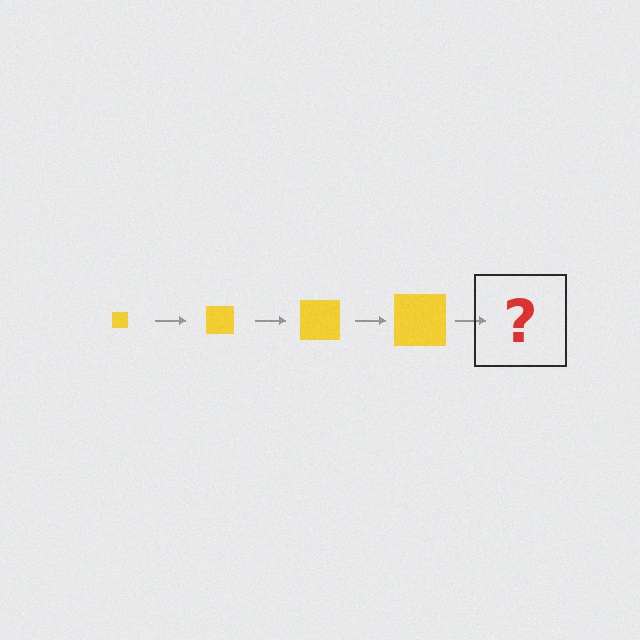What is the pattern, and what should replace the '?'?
The pattern is that the square gets progressively larger each step. The '?' should be a yellow square, larger than the previous one.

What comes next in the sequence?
The next element should be a yellow square, larger than the previous one.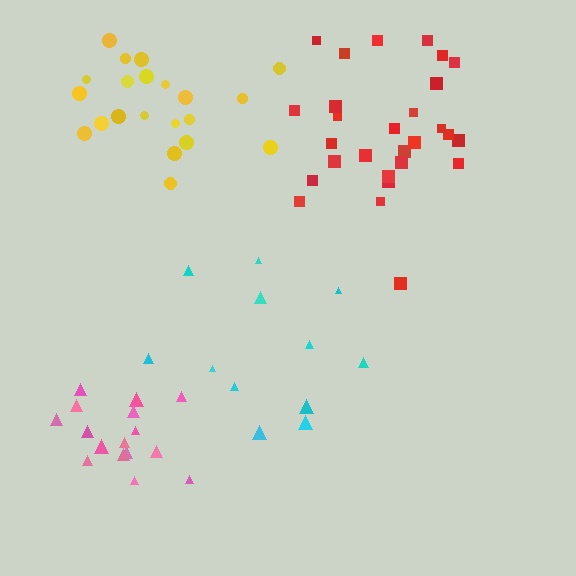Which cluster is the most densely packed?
Pink.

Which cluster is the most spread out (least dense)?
Cyan.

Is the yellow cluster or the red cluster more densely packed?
Yellow.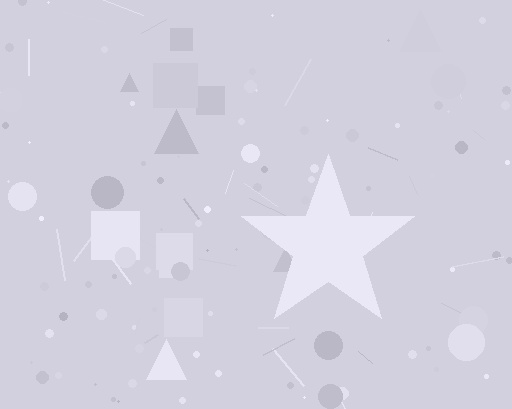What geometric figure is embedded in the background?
A star is embedded in the background.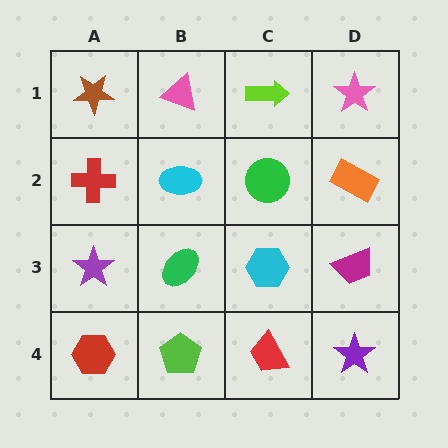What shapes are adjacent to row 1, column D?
An orange rectangle (row 2, column D), a lime arrow (row 1, column C).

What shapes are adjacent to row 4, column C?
A cyan hexagon (row 3, column C), a lime pentagon (row 4, column B), a purple star (row 4, column D).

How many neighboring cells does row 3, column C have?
4.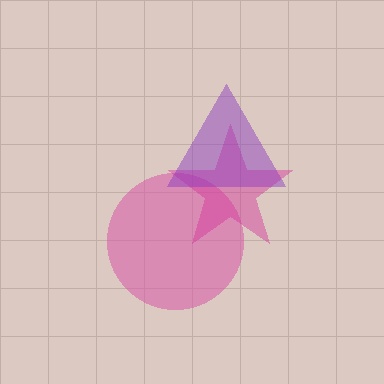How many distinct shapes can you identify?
There are 3 distinct shapes: a pink circle, a magenta star, a purple triangle.